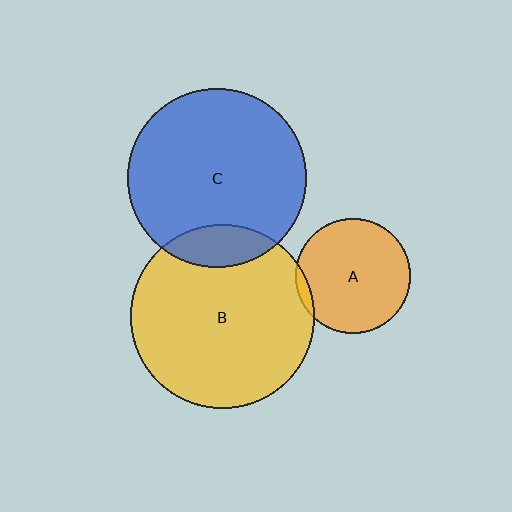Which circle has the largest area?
Circle B (yellow).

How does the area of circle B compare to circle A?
Approximately 2.6 times.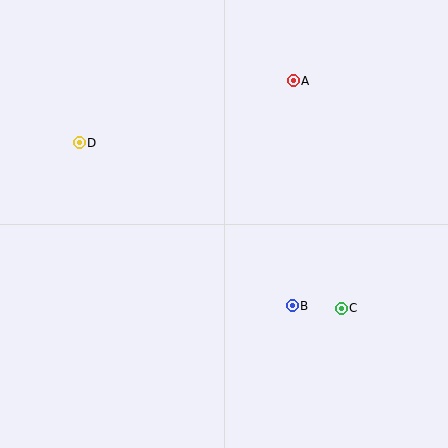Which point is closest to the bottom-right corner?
Point C is closest to the bottom-right corner.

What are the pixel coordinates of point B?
Point B is at (292, 306).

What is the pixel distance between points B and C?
The distance between B and C is 49 pixels.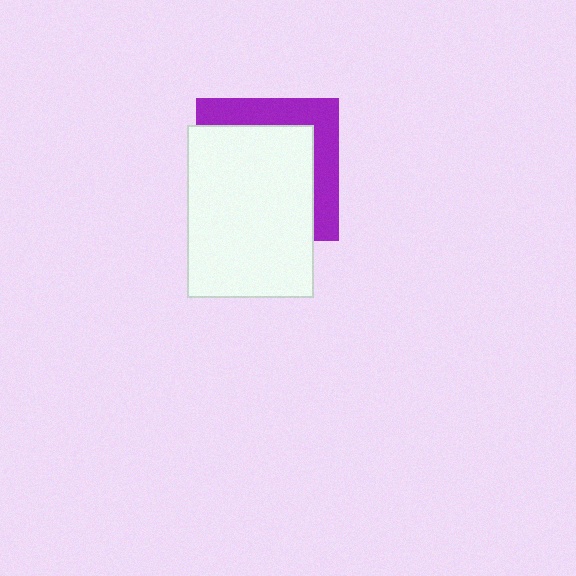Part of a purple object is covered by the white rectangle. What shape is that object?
It is a square.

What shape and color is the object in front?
The object in front is a white rectangle.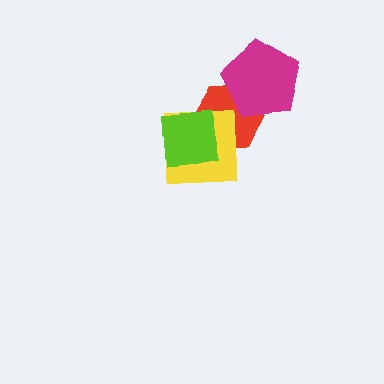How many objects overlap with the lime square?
2 objects overlap with the lime square.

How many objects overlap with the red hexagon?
3 objects overlap with the red hexagon.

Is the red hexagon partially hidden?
Yes, it is partially covered by another shape.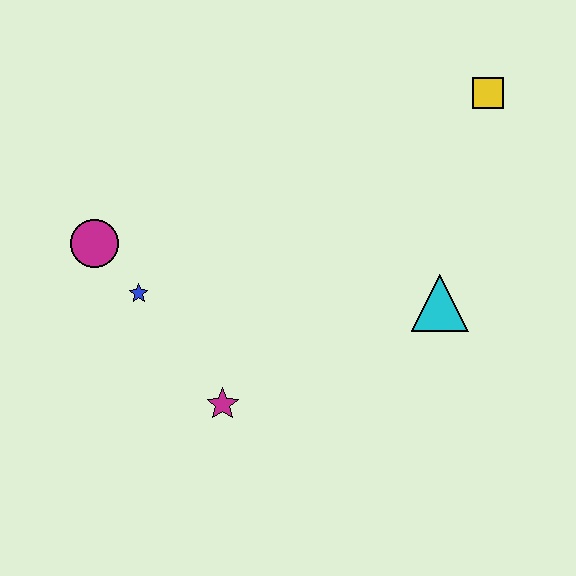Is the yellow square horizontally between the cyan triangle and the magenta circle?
No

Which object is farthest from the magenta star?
The yellow square is farthest from the magenta star.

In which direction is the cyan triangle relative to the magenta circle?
The cyan triangle is to the right of the magenta circle.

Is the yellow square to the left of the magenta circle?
No